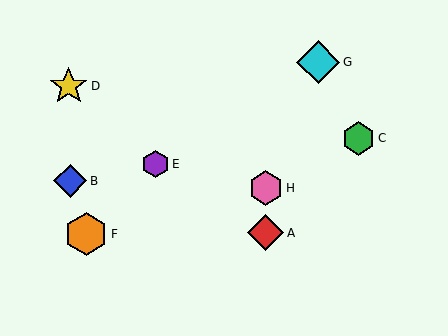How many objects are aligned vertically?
2 objects (A, H) are aligned vertically.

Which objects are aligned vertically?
Objects A, H are aligned vertically.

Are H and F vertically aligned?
No, H is at x≈266 and F is at x≈86.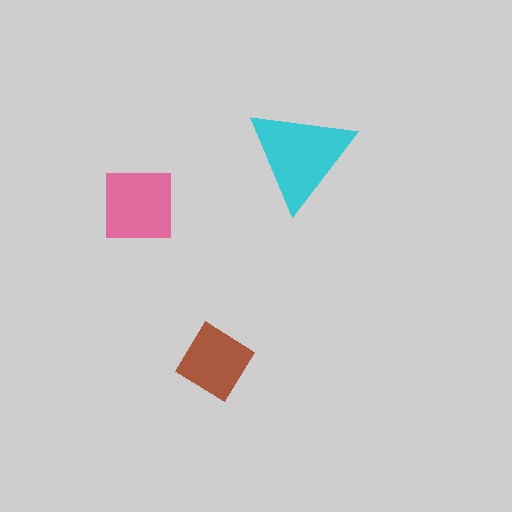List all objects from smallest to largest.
The brown diamond, the pink square, the cyan triangle.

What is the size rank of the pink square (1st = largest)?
2nd.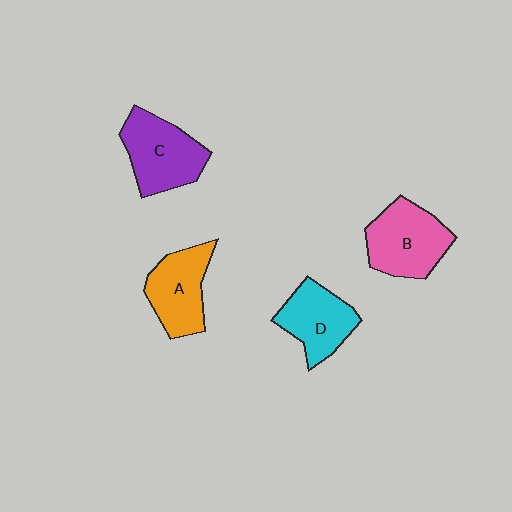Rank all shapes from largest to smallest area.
From largest to smallest: B (pink), C (purple), A (orange), D (cyan).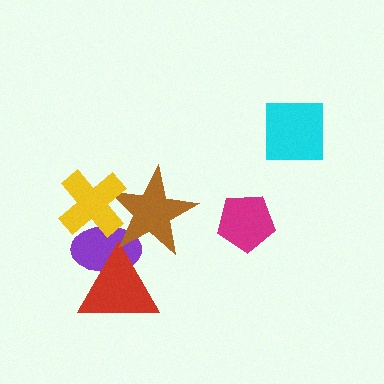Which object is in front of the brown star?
The yellow cross is in front of the brown star.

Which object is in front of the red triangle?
The brown star is in front of the red triangle.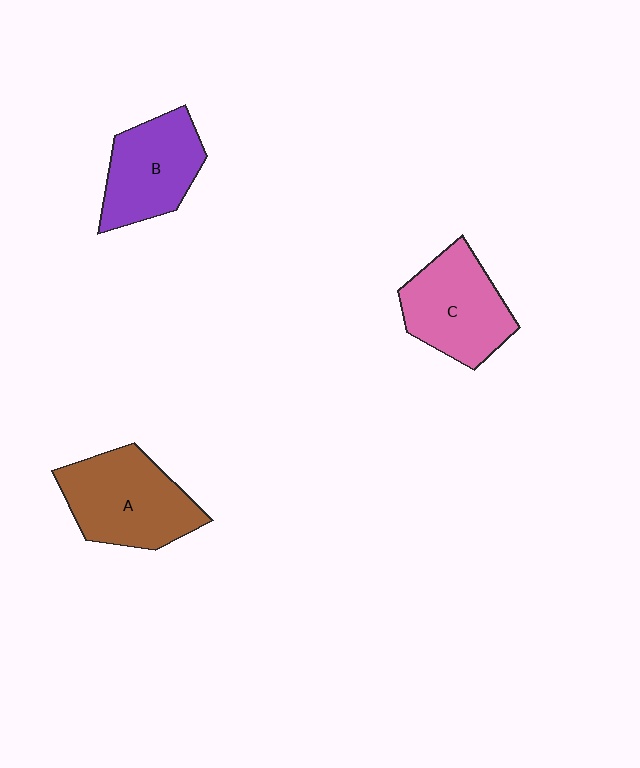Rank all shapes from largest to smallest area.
From largest to smallest: A (brown), C (pink), B (purple).